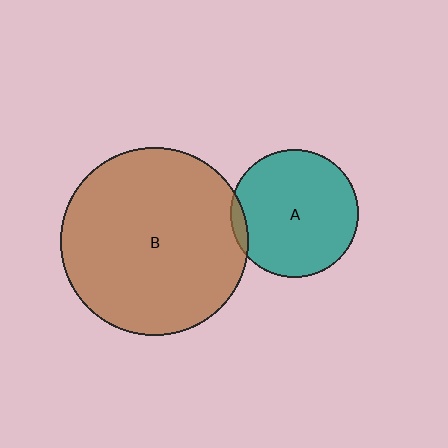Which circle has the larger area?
Circle B (brown).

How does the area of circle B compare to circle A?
Approximately 2.1 times.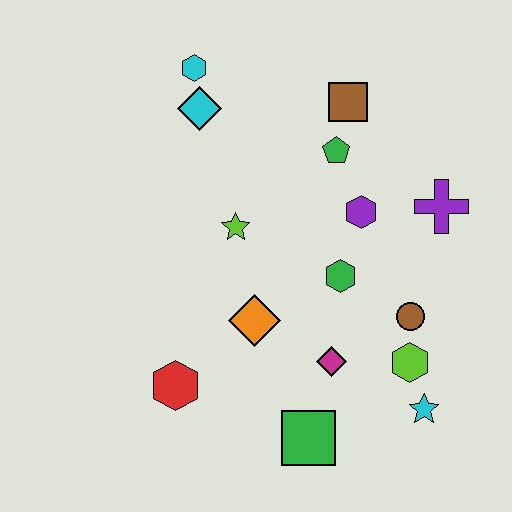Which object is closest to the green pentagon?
The brown square is closest to the green pentagon.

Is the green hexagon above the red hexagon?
Yes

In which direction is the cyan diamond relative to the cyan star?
The cyan diamond is above the cyan star.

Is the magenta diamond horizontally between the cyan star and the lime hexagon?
No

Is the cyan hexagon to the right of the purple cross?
No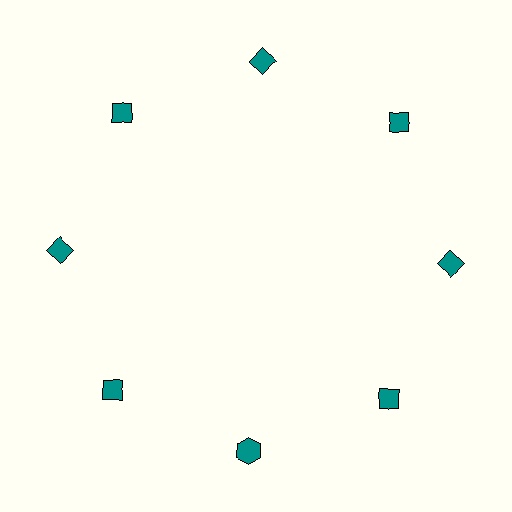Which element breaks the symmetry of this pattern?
The teal hexagon at roughly the 6 o'clock position breaks the symmetry. All other shapes are teal diamonds.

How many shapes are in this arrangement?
There are 8 shapes arranged in a ring pattern.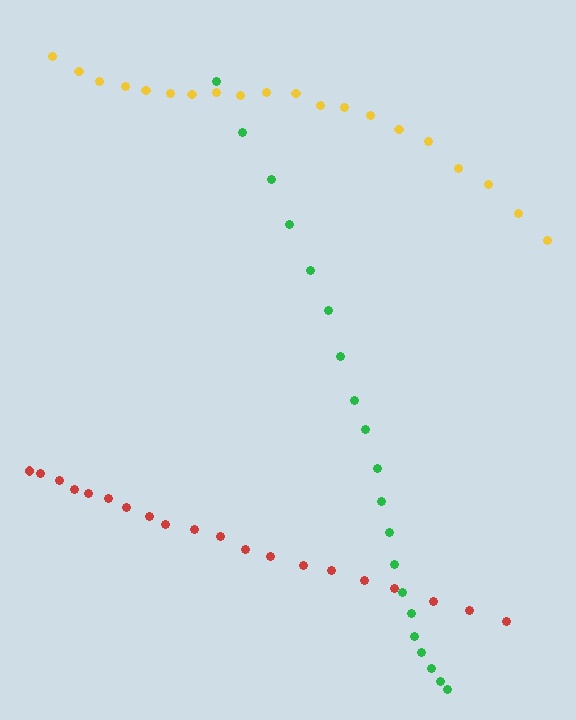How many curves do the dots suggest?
There are 3 distinct paths.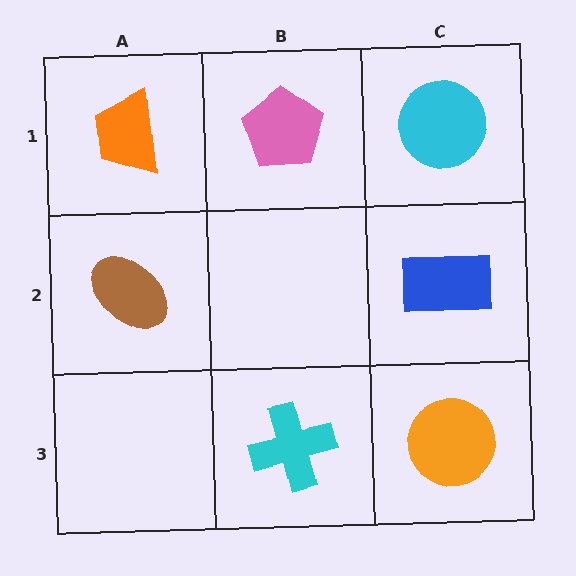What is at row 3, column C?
An orange circle.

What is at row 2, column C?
A blue rectangle.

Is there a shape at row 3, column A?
No, that cell is empty.